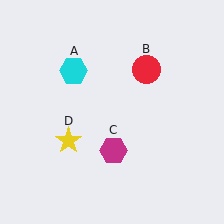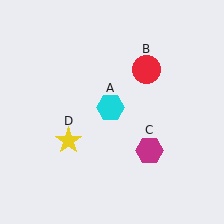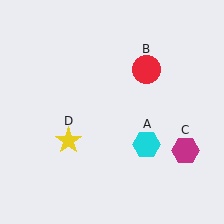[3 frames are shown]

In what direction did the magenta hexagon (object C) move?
The magenta hexagon (object C) moved right.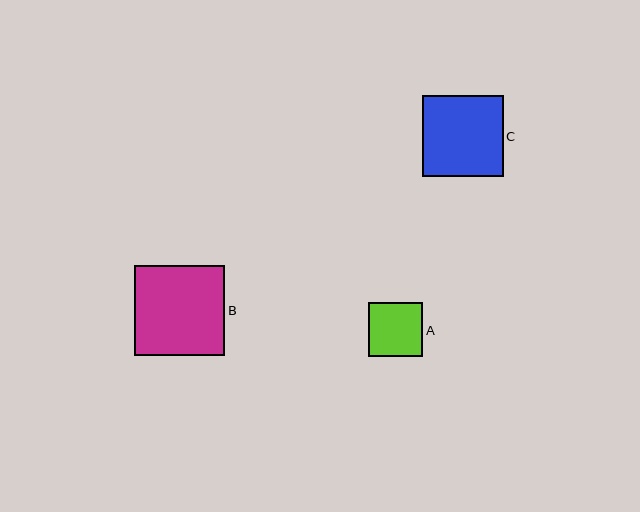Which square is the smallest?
Square A is the smallest with a size of approximately 54 pixels.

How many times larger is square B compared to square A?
Square B is approximately 1.7 times the size of square A.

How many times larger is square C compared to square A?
Square C is approximately 1.5 times the size of square A.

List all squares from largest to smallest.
From largest to smallest: B, C, A.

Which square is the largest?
Square B is the largest with a size of approximately 90 pixels.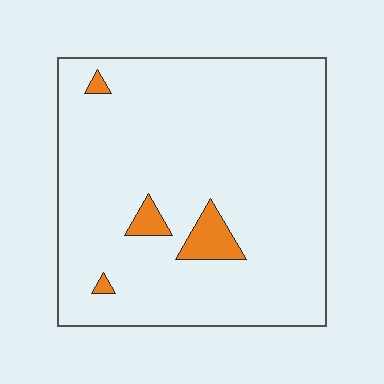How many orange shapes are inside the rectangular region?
4.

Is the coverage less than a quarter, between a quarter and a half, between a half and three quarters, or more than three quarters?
Less than a quarter.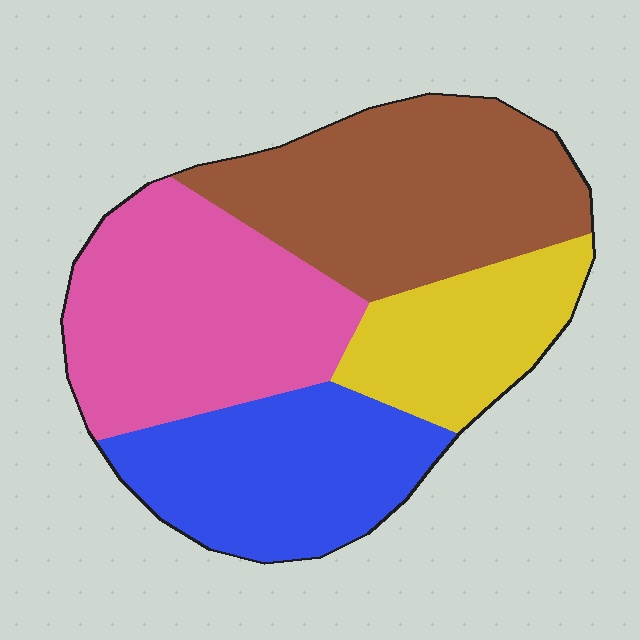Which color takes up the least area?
Yellow, at roughly 15%.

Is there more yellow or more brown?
Brown.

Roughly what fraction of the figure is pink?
Pink takes up about one third (1/3) of the figure.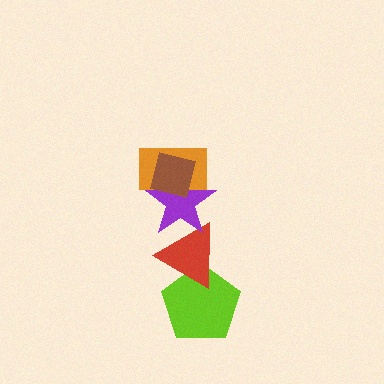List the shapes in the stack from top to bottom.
From top to bottom: the brown square, the orange rectangle, the purple star, the red triangle, the lime pentagon.